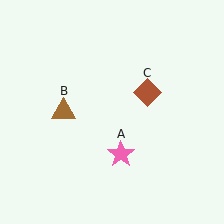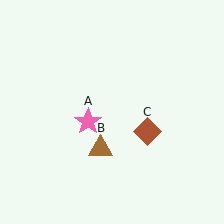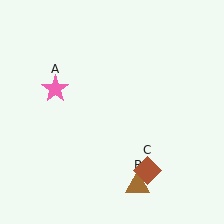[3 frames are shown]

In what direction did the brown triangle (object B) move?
The brown triangle (object B) moved down and to the right.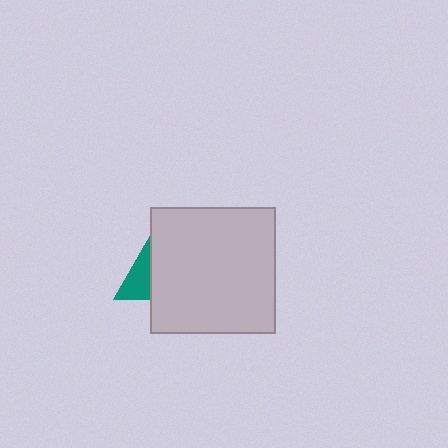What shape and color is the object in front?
The object in front is a light gray square.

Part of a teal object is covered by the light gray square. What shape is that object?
It is a triangle.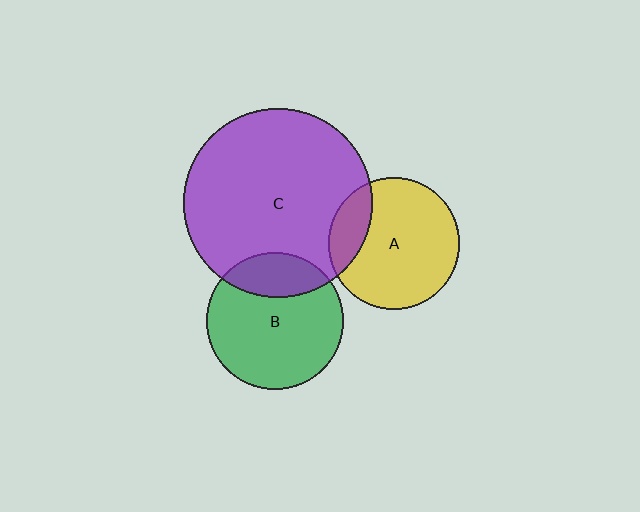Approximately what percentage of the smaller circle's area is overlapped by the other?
Approximately 20%.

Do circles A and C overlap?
Yes.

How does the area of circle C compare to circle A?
Approximately 2.1 times.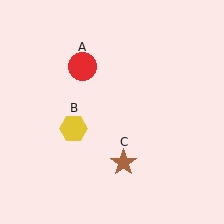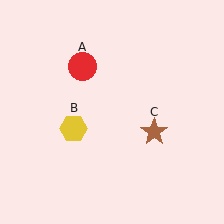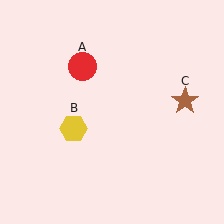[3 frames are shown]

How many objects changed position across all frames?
1 object changed position: brown star (object C).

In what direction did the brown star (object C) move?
The brown star (object C) moved up and to the right.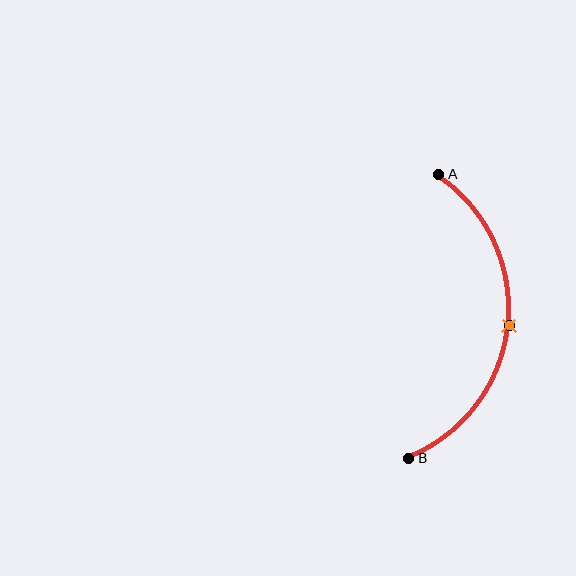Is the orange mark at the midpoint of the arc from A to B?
Yes. The orange mark lies on the arc at equal arc-length from both A and B — it is the arc midpoint.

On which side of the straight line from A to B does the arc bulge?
The arc bulges to the right of the straight line connecting A and B.